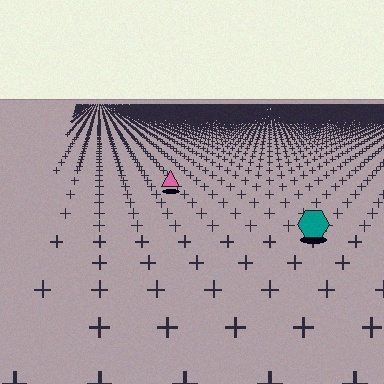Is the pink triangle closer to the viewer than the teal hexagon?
No. The teal hexagon is closer — you can tell from the texture gradient: the ground texture is coarser near it.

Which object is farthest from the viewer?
The pink triangle is farthest from the viewer. It appears smaller and the ground texture around it is denser.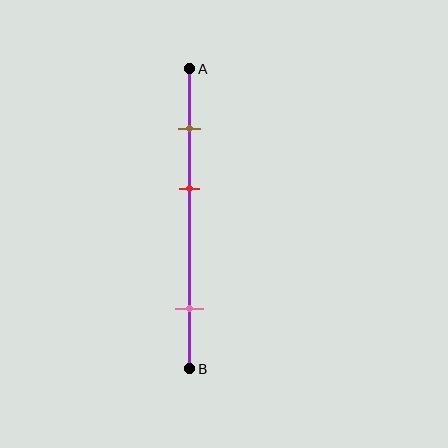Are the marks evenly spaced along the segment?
No, the marks are not evenly spaced.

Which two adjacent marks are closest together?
The brown and red marks are the closest adjacent pair.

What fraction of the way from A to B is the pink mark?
The pink mark is approximately 80% (0.8) of the way from A to B.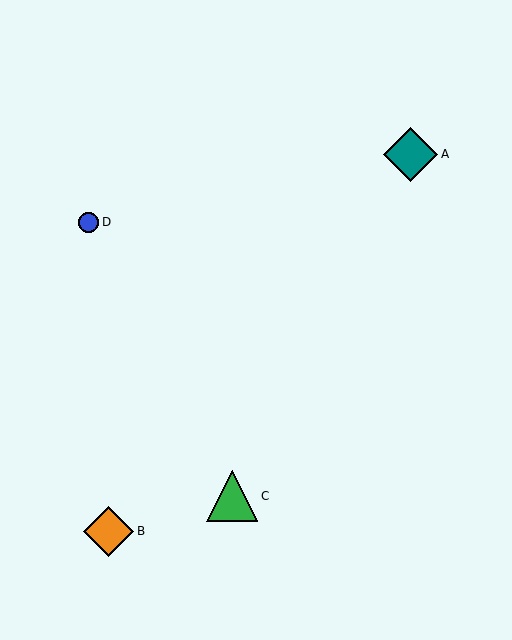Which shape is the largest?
The teal diamond (labeled A) is the largest.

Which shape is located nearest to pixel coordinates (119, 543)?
The orange diamond (labeled B) at (109, 531) is nearest to that location.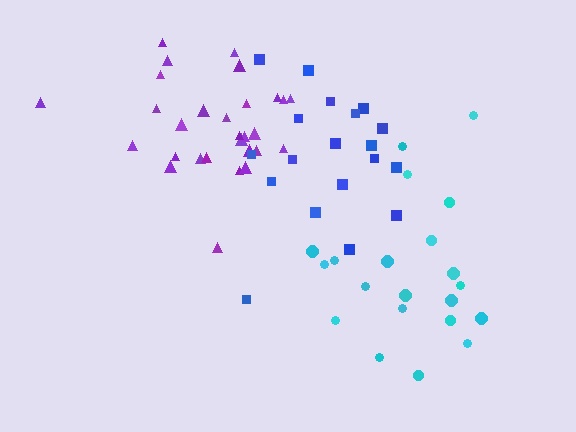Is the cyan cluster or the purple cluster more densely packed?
Purple.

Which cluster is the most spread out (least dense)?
Cyan.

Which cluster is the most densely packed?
Purple.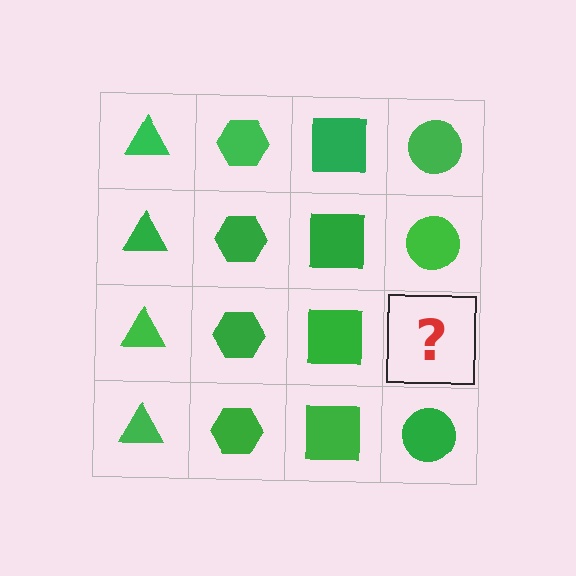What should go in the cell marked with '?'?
The missing cell should contain a green circle.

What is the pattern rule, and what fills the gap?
The rule is that each column has a consistent shape. The gap should be filled with a green circle.